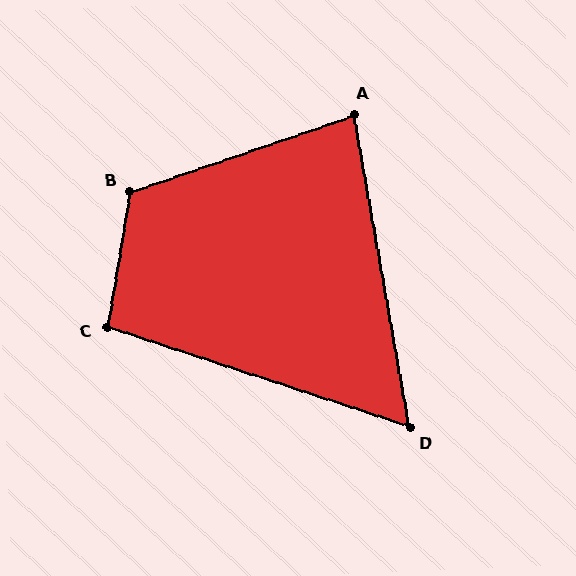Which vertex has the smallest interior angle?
D, at approximately 62 degrees.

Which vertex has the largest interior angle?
B, at approximately 118 degrees.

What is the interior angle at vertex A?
Approximately 81 degrees (acute).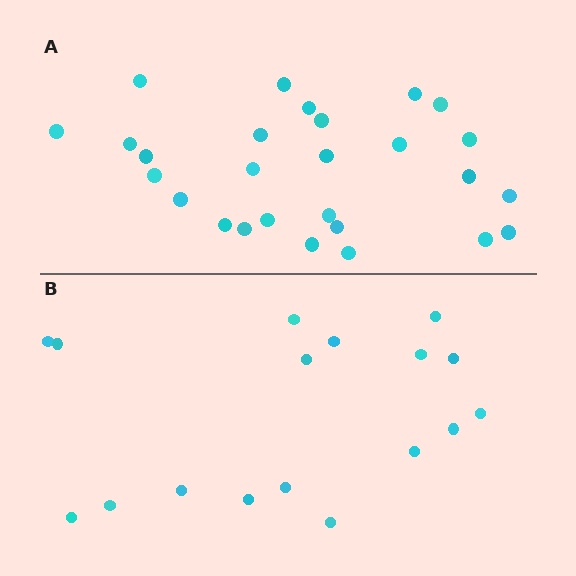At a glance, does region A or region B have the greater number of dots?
Region A (the top region) has more dots.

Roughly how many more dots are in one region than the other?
Region A has roughly 10 or so more dots than region B.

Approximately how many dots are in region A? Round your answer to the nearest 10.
About 30 dots. (The exact count is 27, which rounds to 30.)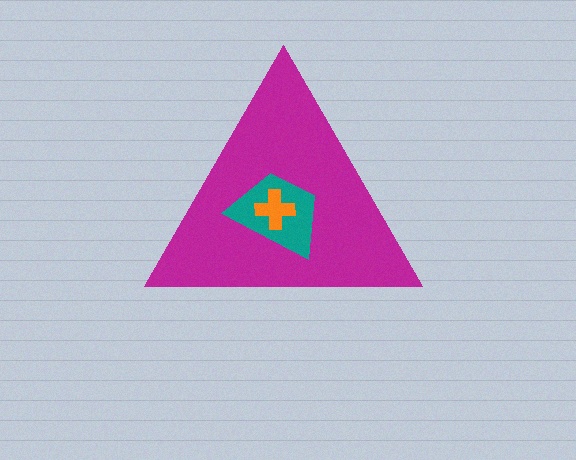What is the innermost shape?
The orange cross.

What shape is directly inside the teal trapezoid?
The orange cross.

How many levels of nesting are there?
3.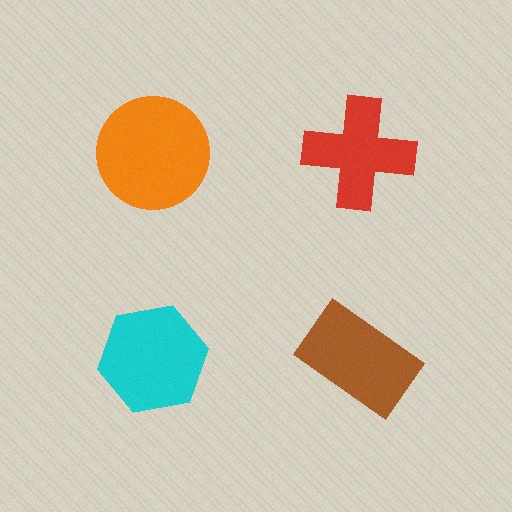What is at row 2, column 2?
A brown rectangle.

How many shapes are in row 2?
2 shapes.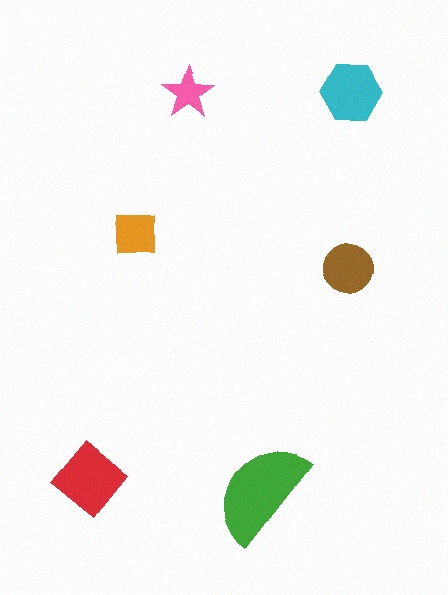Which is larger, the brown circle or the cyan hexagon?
The cyan hexagon.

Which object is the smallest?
The pink star.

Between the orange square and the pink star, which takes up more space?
The orange square.